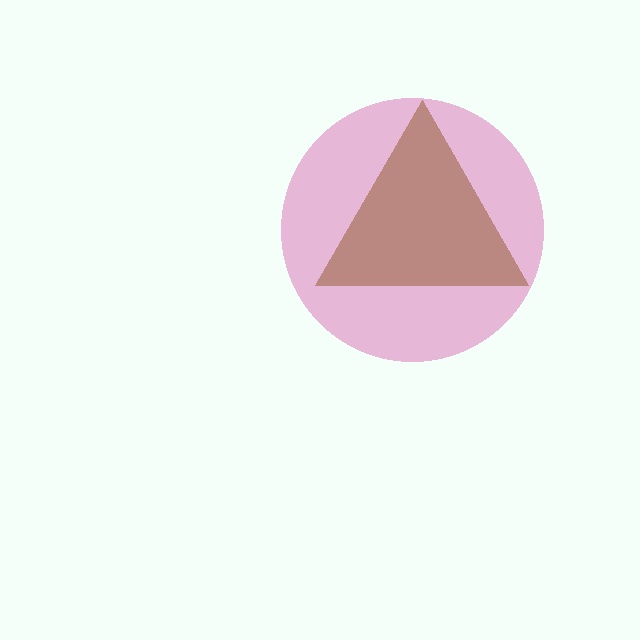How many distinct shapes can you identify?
There are 2 distinct shapes: a pink circle, a brown triangle.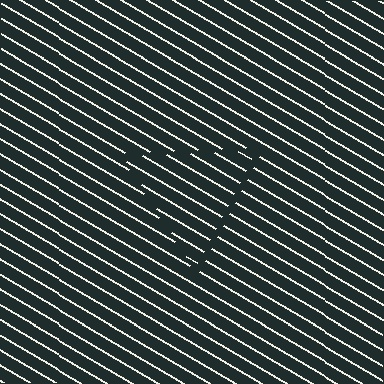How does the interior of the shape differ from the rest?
The interior of the shape contains the same grating, shifted by half a period — the contour is defined by the phase discontinuity where line-ends from the inner and outer gratings abut.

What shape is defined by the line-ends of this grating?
An illusory triangle. The interior of the shape contains the same grating, shifted by half a period — the contour is defined by the phase discontinuity where line-ends from the inner and outer gratings abut.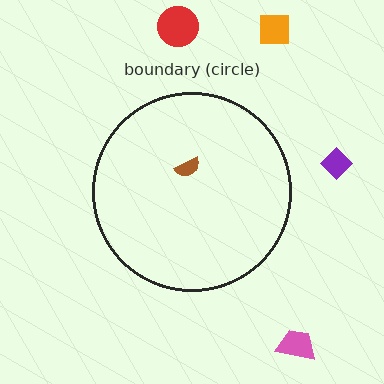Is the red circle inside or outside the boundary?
Outside.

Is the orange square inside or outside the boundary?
Outside.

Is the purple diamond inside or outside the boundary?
Outside.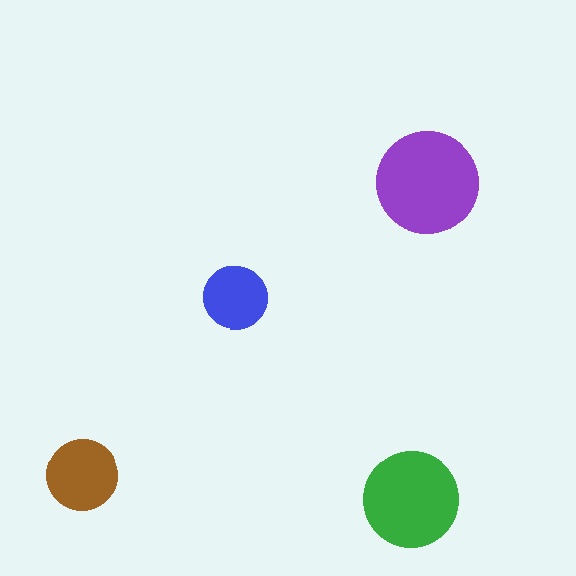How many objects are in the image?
There are 4 objects in the image.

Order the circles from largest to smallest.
the purple one, the green one, the brown one, the blue one.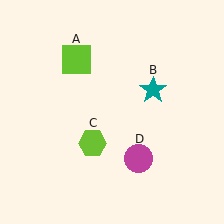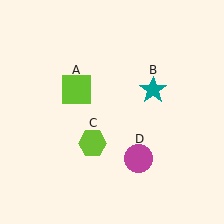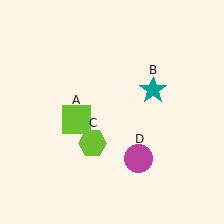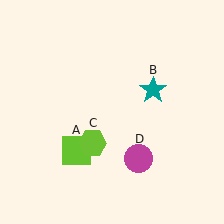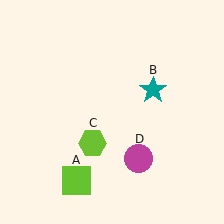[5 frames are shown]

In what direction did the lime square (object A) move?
The lime square (object A) moved down.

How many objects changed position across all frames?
1 object changed position: lime square (object A).